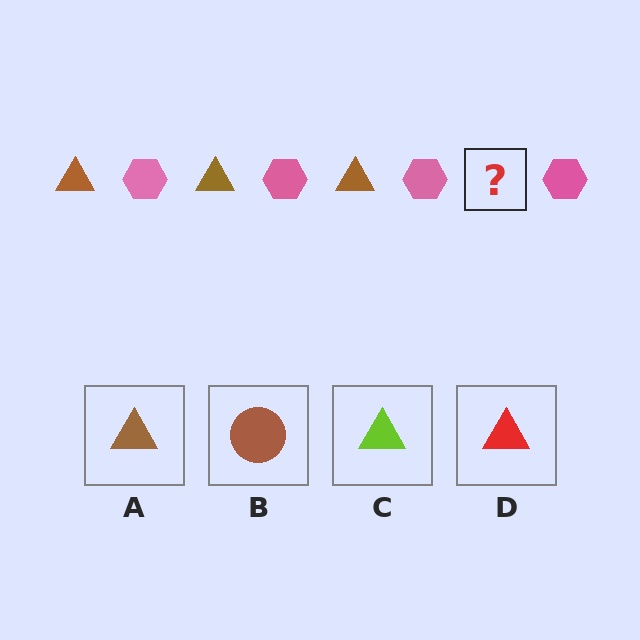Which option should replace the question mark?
Option A.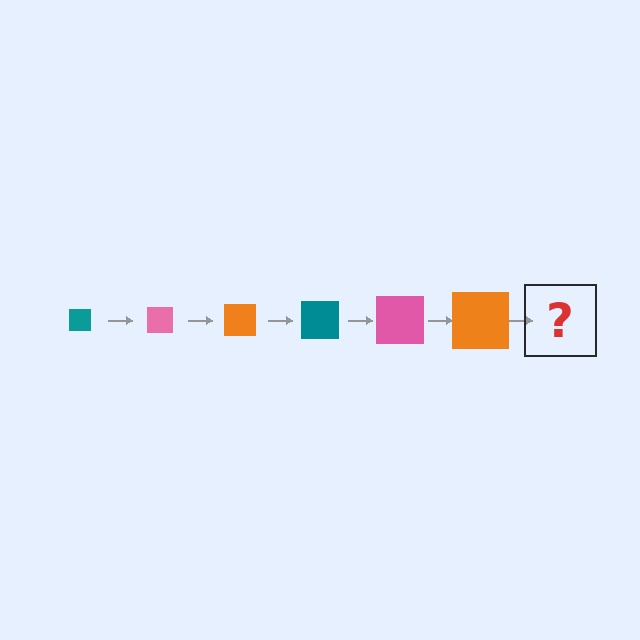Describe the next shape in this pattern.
It should be a teal square, larger than the previous one.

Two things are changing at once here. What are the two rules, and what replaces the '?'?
The two rules are that the square grows larger each step and the color cycles through teal, pink, and orange. The '?' should be a teal square, larger than the previous one.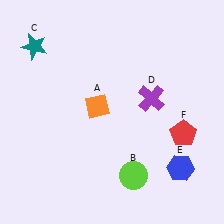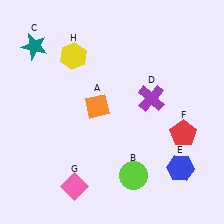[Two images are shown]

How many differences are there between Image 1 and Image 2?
There are 2 differences between the two images.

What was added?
A pink diamond (G), a yellow hexagon (H) were added in Image 2.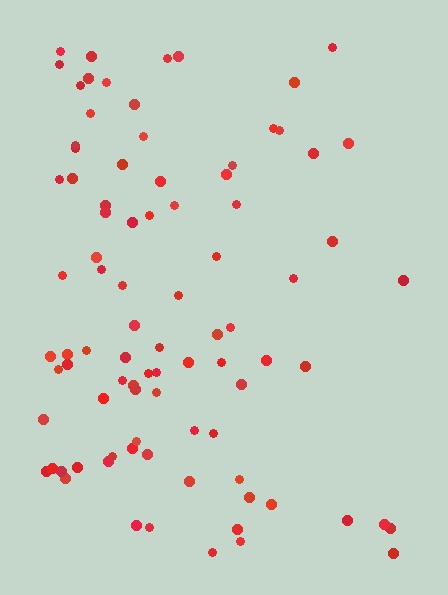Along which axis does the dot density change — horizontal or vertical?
Horizontal.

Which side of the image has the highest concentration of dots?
The left.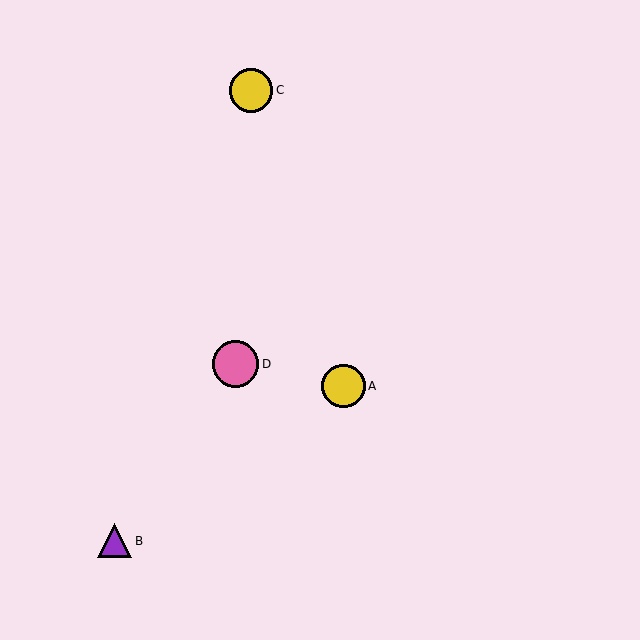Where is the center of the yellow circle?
The center of the yellow circle is at (251, 90).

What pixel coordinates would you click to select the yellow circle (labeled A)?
Click at (344, 386) to select the yellow circle A.